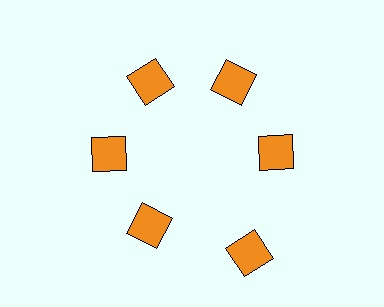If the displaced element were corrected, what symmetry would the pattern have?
It would have 6-fold rotational symmetry — the pattern would map onto itself every 60 degrees.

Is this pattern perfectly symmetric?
No. The 6 orange squares are arranged in a ring, but one element near the 5 o'clock position is pushed outward from the center, breaking the 6-fold rotational symmetry.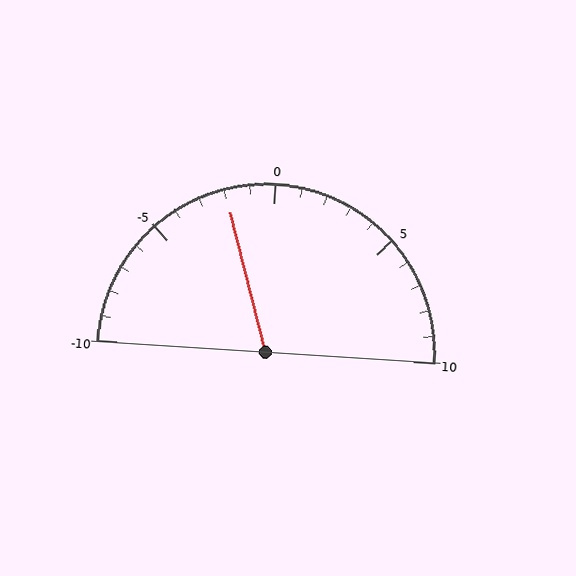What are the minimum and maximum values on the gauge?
The gauge ranges from -10 to 10.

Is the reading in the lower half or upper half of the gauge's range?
The reading is in the lower half of the range (-10 to 10).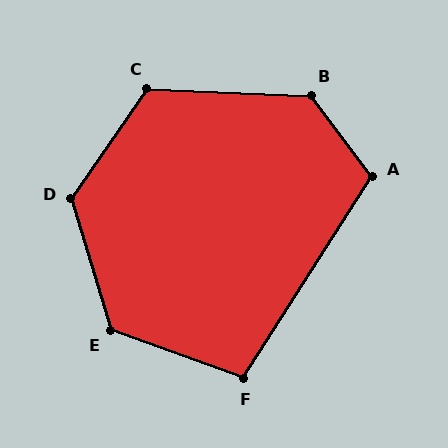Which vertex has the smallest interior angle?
F, at approximately 103 degrees.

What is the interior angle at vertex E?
Approximately 127 degrees (obtuse).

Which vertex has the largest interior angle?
B, at approximately 129 degrees.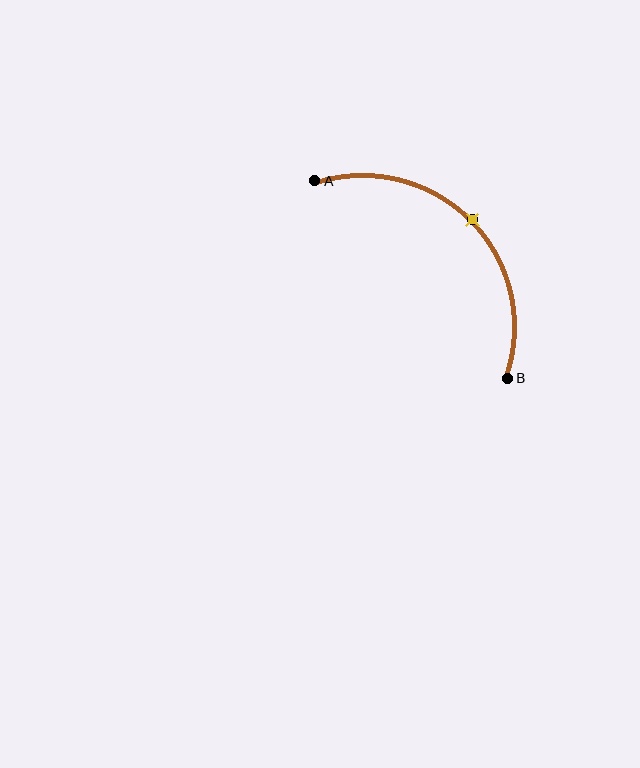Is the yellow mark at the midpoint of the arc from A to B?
Yes. The yellow mark lies on the arc at equal arc-length from both A and B — it is the arc midpoint.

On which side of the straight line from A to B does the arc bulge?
The arc bulges above and to the right of the straight line connecting A and B.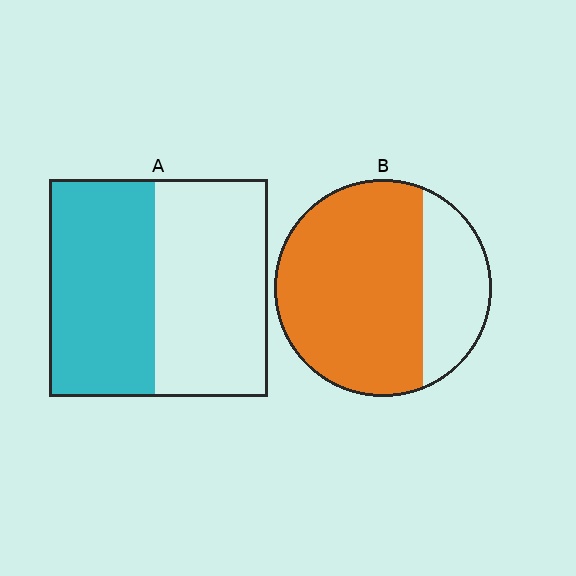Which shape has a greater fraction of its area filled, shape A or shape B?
Shape B.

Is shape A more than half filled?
Roughly half.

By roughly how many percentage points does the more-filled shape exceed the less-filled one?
By roughly 25 percentage points (B over A).